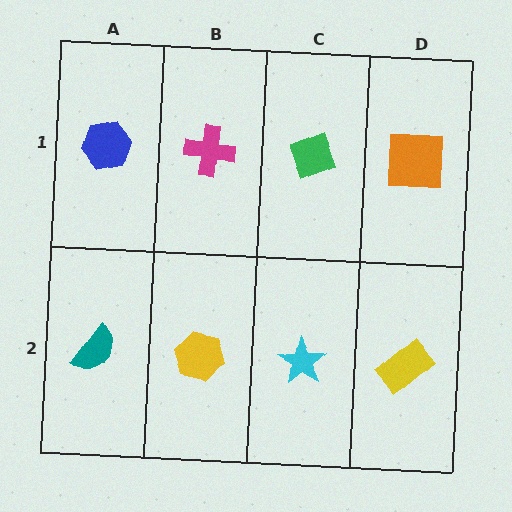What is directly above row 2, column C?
A green diamond.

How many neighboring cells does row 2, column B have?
3.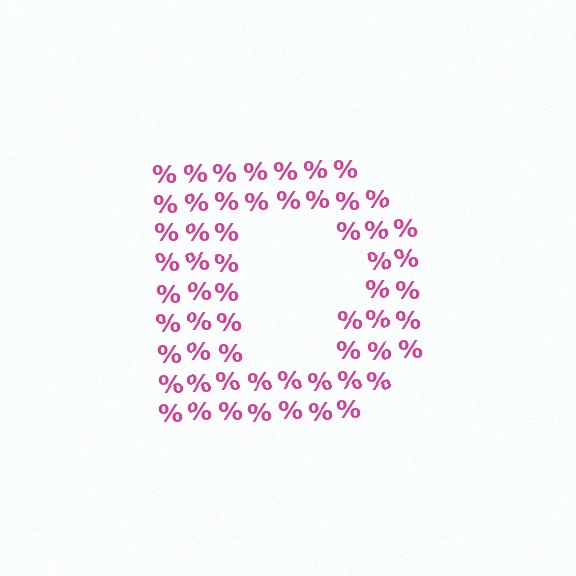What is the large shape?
The large shape is the letter D.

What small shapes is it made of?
It is made of small percent signs.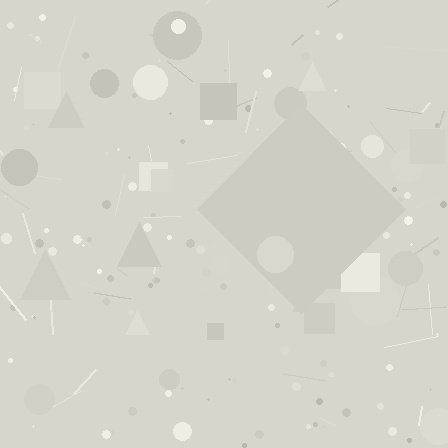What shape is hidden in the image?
A diamond is hidden in the image.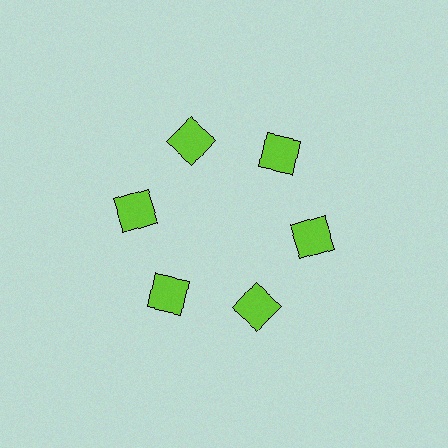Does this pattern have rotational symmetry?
Yes, this pattern has 6-fold rotational symmetry. It looks the same after rotating 60 degrees around the center.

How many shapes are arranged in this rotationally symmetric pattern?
There are 6 shapes, arranged in 6 groups of 1.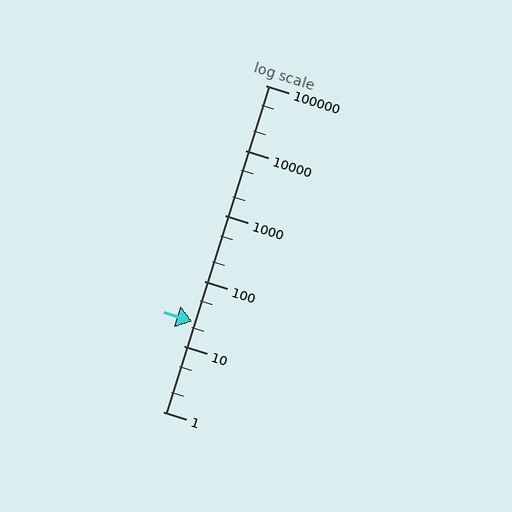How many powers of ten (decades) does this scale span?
The scale spans 5 decades, from 1 to 100000.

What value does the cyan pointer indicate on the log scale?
The pointer indicates approximately 24.